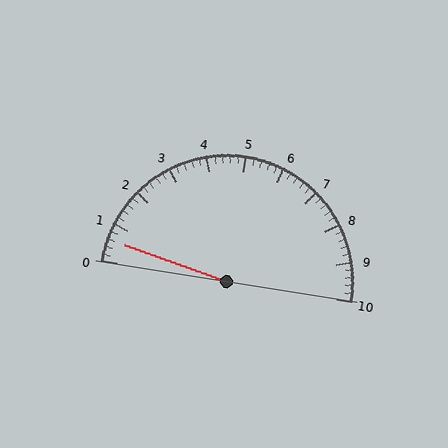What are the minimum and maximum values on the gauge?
The gauge ranges from 0 to 10.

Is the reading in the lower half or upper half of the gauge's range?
The reading is in the lower half of the range (0 to 10).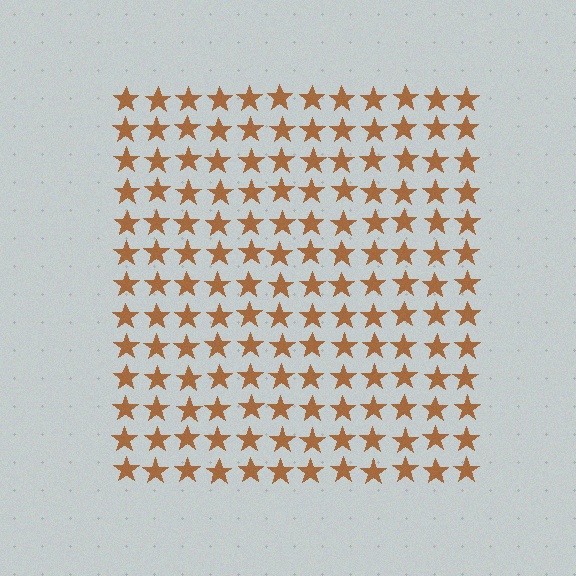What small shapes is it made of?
It is made of small stars.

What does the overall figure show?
The overall figure shows a square.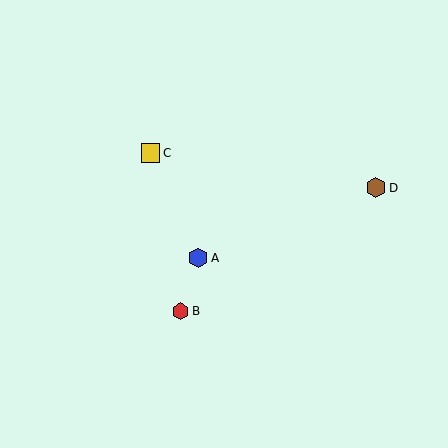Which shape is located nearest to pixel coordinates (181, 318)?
The red hexagon (labeled B) at (180, 311) is nearest to that location.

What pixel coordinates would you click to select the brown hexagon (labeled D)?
Click at (376, 188) to select the brown hexagon D.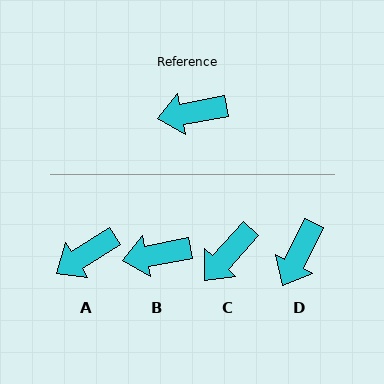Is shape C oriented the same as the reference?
No, it is off by about 37 degrees.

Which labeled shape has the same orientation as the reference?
B.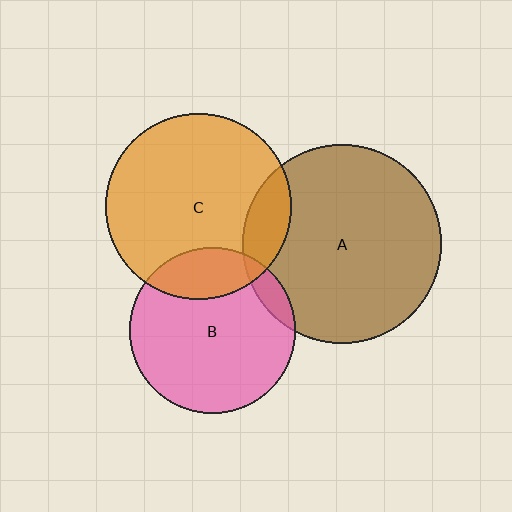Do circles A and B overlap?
Yes.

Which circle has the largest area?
Circle A (brown).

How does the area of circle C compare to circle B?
Approximately 1.2 times.